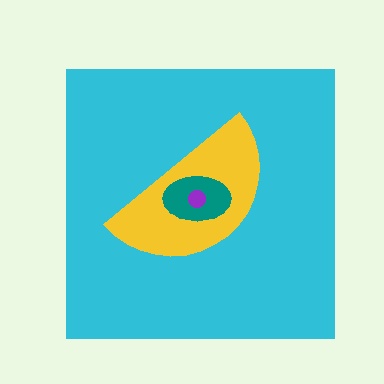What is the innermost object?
The purple circle.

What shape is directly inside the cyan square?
The yellow semicircle.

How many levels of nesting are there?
4.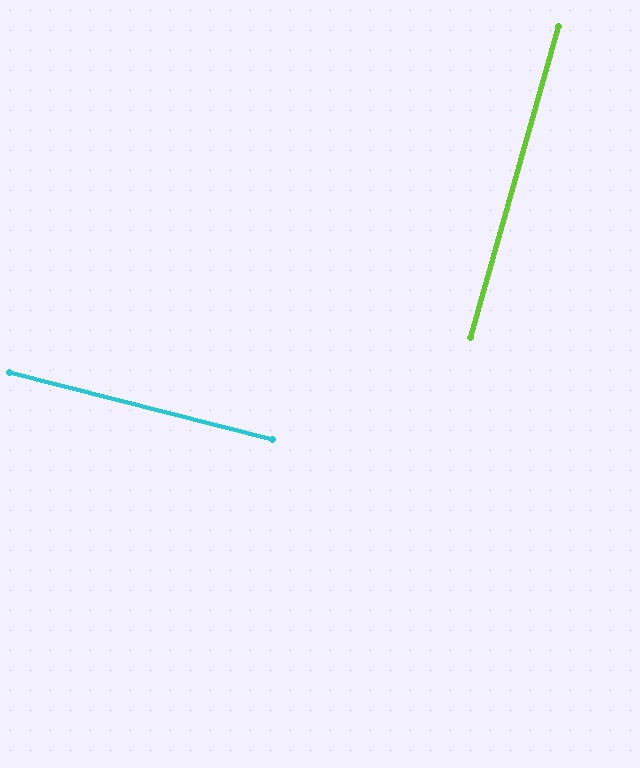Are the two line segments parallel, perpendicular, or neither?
Perpendicular — they meet at approximately 89°.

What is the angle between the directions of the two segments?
Approximately 89 degrees.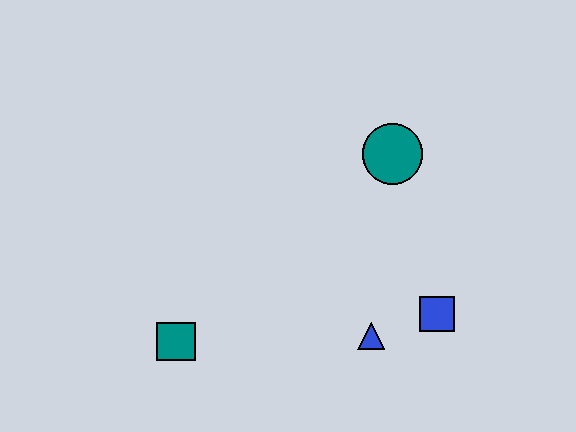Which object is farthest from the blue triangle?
The teal square is farthest from the blue triangle.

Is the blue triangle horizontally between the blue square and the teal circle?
No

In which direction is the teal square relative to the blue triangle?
The teal square is to the left of the blue triangle.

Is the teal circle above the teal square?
Yes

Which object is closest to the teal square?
The blue triangle is closest to the teal square.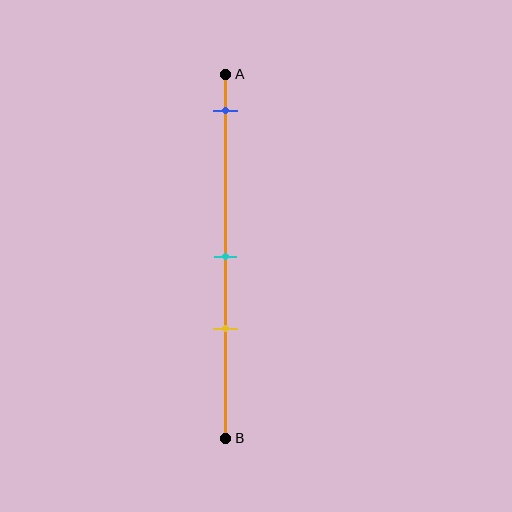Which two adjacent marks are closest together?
The cyan and yellow marks are the closest adjacent pair.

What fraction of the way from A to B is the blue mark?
The blue mark is approximately 10% (0.1) of the way from A to B.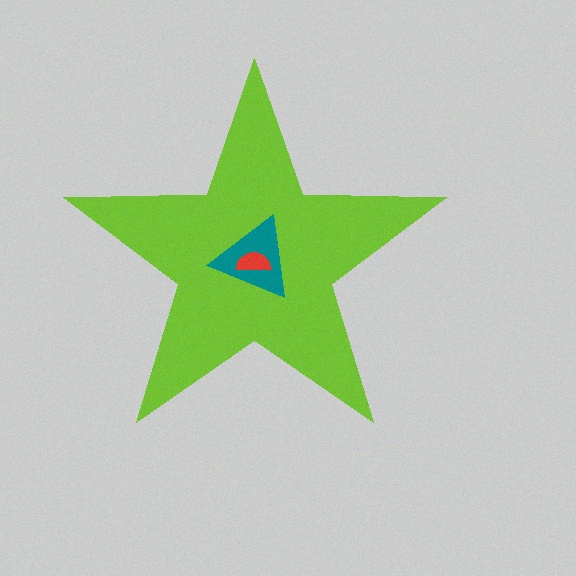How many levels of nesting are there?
3.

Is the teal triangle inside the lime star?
Yes.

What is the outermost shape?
The lime star.